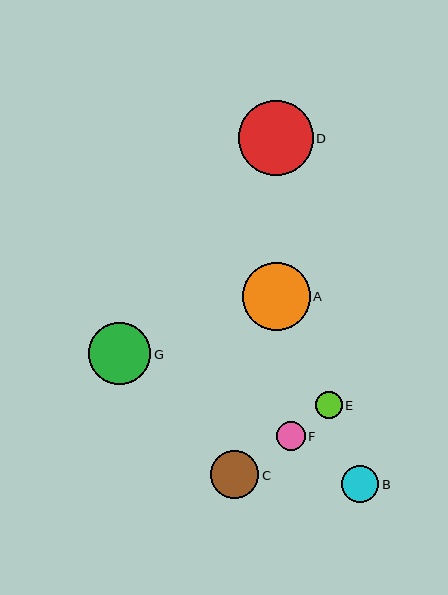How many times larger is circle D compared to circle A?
Circle D is approximately 1.1 times the size of circle A.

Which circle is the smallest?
Circle E is the smallest with a size of approximately 27 pixels.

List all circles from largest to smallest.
From largest to smallest: D, A, G, C, B, F, E.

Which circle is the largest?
Circle D is the largest with a size of approximately 75 pixels.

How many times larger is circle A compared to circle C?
Circle A is approximately 1.4 times the size of circle C.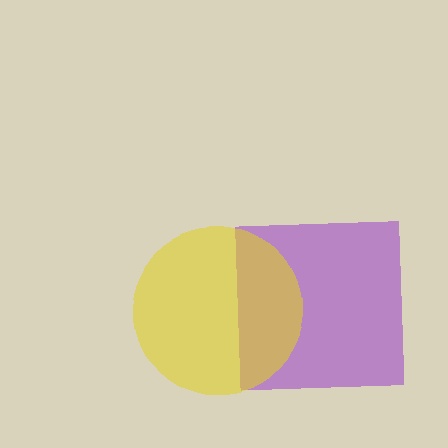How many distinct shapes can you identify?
There are 2 distinct shapes: a purple square, a yellow circle.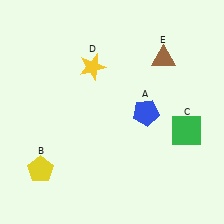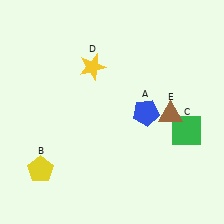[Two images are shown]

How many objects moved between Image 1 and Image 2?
1 object moved between the two images.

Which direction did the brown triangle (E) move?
The brown triangle (E) moved down.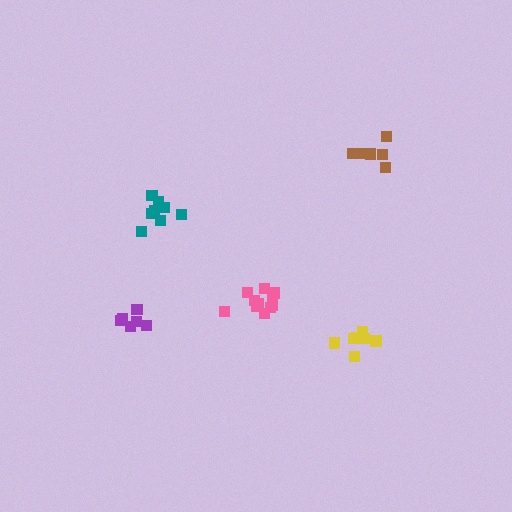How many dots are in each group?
Group 1: 8 dots, Group 2: 6 dots, Group 3: 6 dots, Group 4: 11 dots, Group 5: 7 dots (38 total).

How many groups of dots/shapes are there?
There are 5 groups.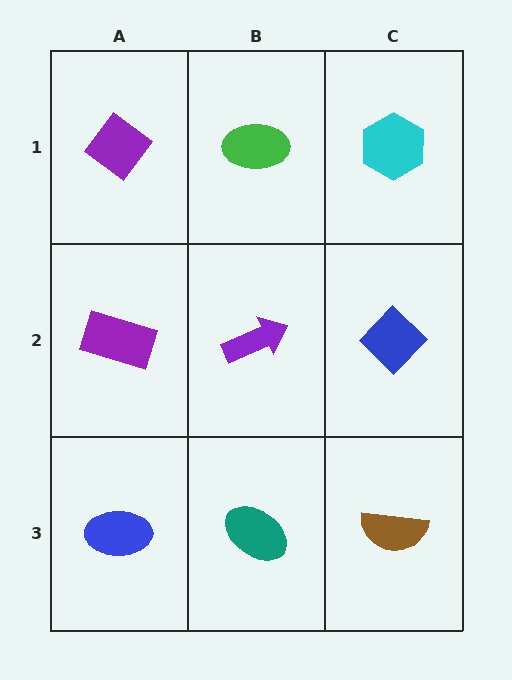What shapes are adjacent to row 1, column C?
A blue diamond (row 2, column C), a green ellipse (row 1, column B).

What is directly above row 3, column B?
A purple arrow.